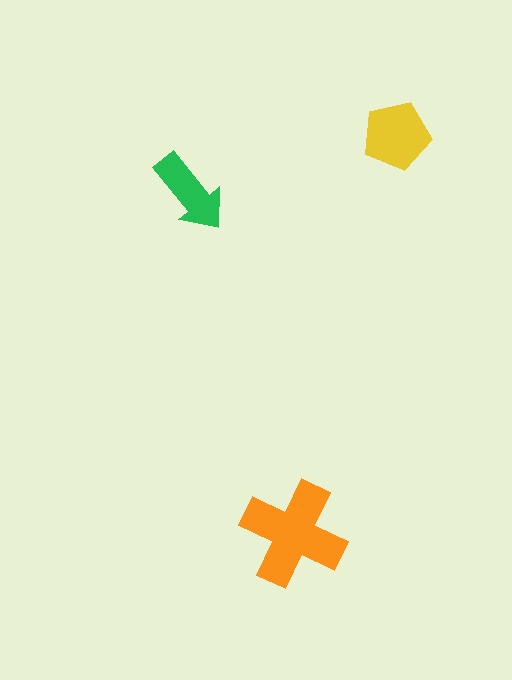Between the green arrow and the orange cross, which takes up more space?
The orange cross.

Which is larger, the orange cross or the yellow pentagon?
The orange cross.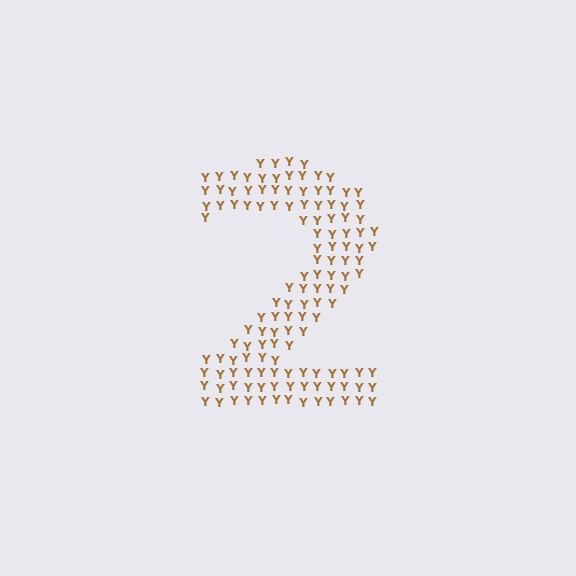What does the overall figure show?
The overall figure shows the digit 2.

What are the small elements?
The small elements are letter Y's.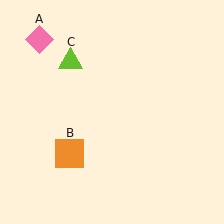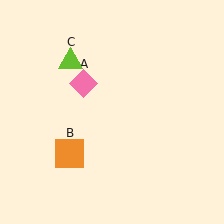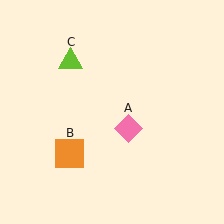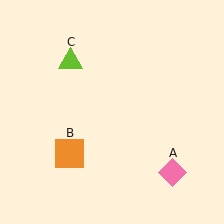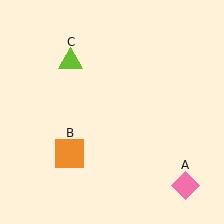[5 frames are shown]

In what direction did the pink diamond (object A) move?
The pink diamond (object A) moved down and to the right.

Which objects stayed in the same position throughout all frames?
Orange square (object B) and lime triangle (object C) remained stationary.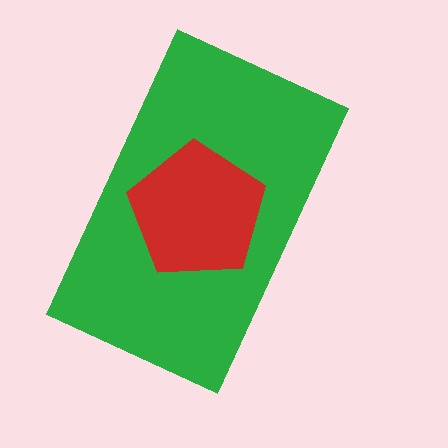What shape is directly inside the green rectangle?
The red pentagon.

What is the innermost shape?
The red pentagon.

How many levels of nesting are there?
2.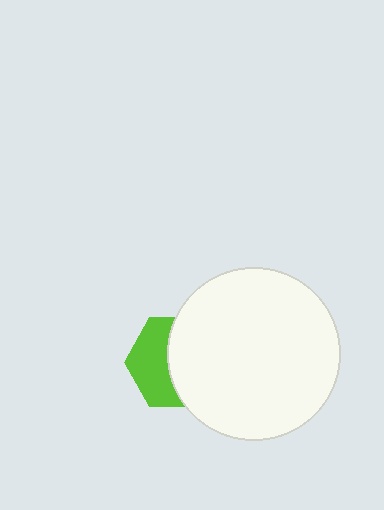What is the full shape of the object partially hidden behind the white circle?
The partially hidden object is a lime hexagon.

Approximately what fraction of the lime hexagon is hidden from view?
Roughly 55% of the lime hexagon is hidden behind the white circle.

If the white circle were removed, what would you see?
You would see the complete lime hexagon.